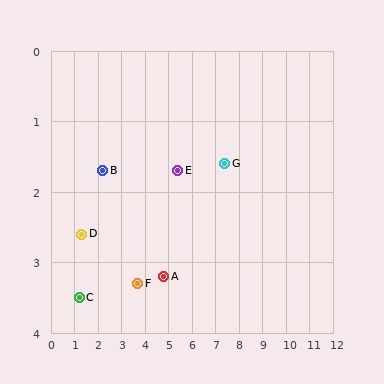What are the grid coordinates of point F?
Point F is at approximately (3.7, 3.3).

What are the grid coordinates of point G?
Point G is at approximately (7.4, 1.6).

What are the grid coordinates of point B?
Point B is at approximately (2.2, 1.7).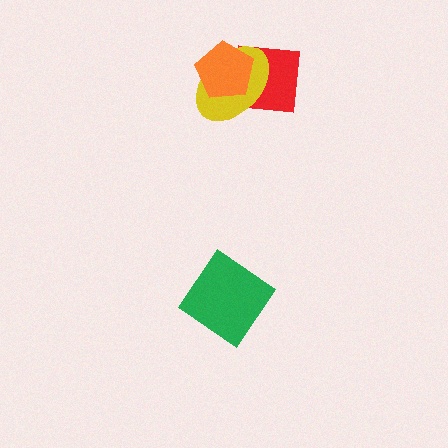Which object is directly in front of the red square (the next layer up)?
The yellow ellipse is directly in front of the red square.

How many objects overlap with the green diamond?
0 objects overlap with the green diamond.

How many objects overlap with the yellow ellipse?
2 objects overlap with the yellow ellipse.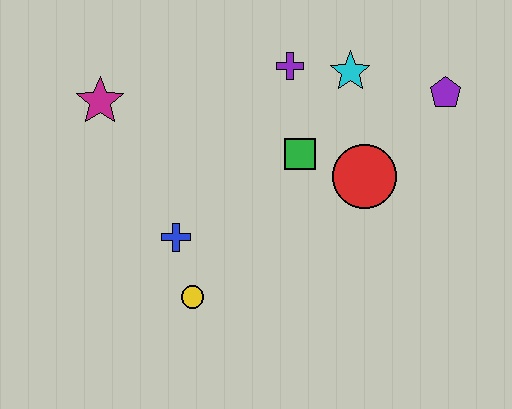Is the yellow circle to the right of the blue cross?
Yes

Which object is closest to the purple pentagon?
The cyan star is closest to the purple pentagon.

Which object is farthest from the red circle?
The magenta star is farthest from the red circle.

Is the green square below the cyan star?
Yes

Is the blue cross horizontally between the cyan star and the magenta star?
Yes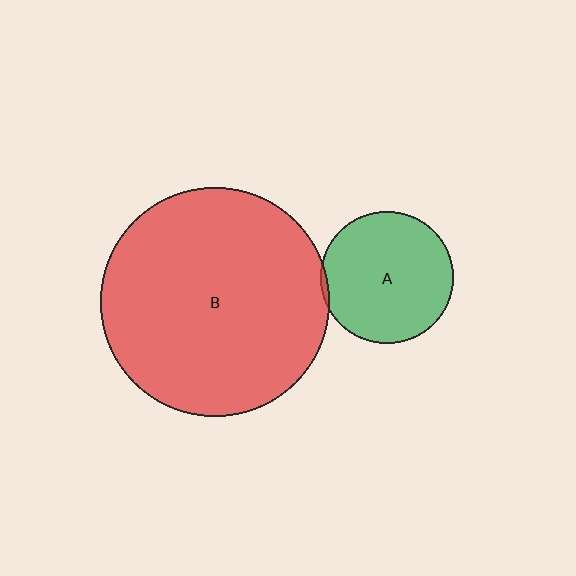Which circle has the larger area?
Circle B (red).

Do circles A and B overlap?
Yes.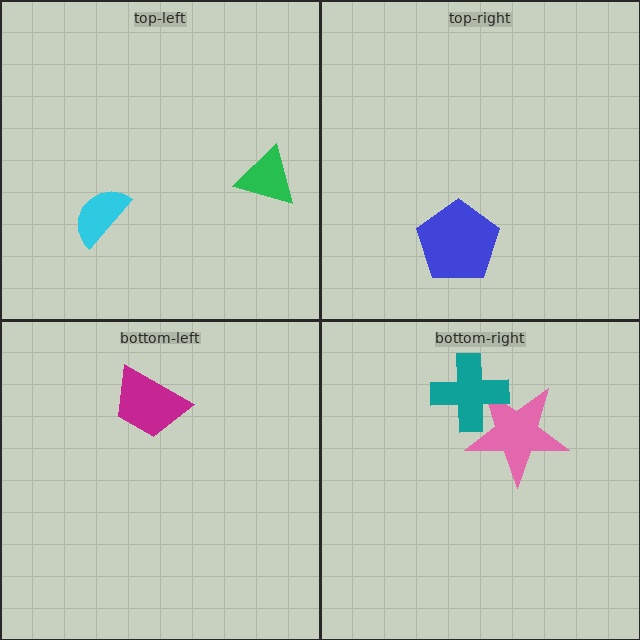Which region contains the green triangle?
The top-left region.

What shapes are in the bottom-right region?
The pink star, the teal cross.